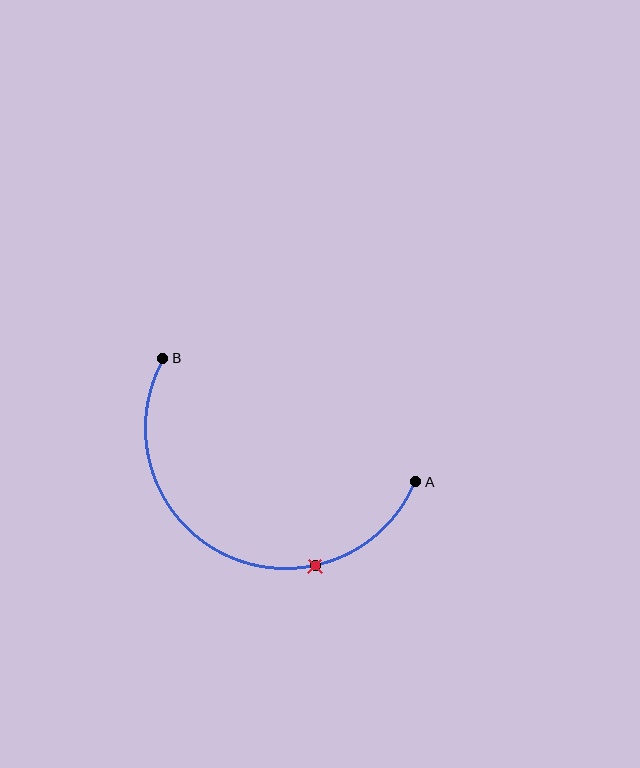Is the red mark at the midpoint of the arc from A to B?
No. The red mark lies on the arc but is closer to endpoint A. The arc midpoint would be at the point on the curve equidistant along the arc from both A and B.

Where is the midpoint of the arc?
The arc midpoint is the point on the curve farthest from the straight line joining A and B. It sits below that line.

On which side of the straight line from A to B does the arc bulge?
The arc bulges below the straight line connecting A and B.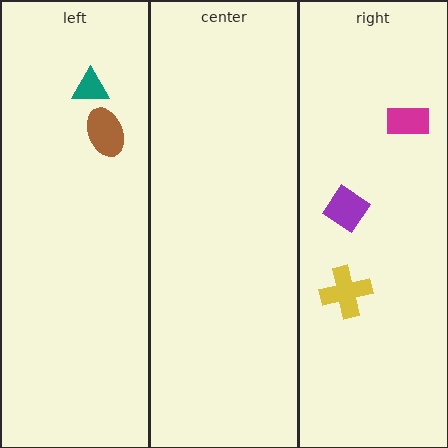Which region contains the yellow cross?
The right region.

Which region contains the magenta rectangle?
The right region.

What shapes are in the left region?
The brown ellipse, the teal triangle.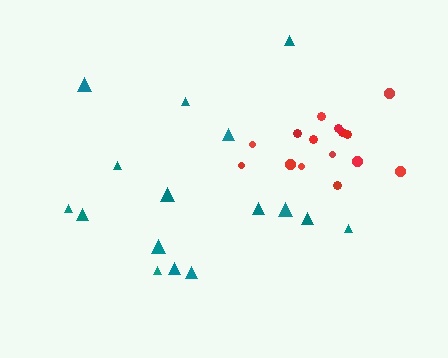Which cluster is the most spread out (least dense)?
Teal.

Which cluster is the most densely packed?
Red.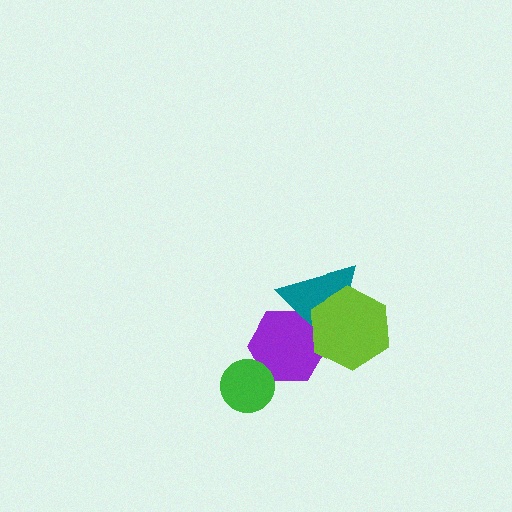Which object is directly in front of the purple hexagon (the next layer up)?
The teal triangle is directly in front of the purple hexagon.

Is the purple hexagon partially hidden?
Yes, it is partially covered by another shape.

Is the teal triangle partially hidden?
Yes, it is partially covered by another shape.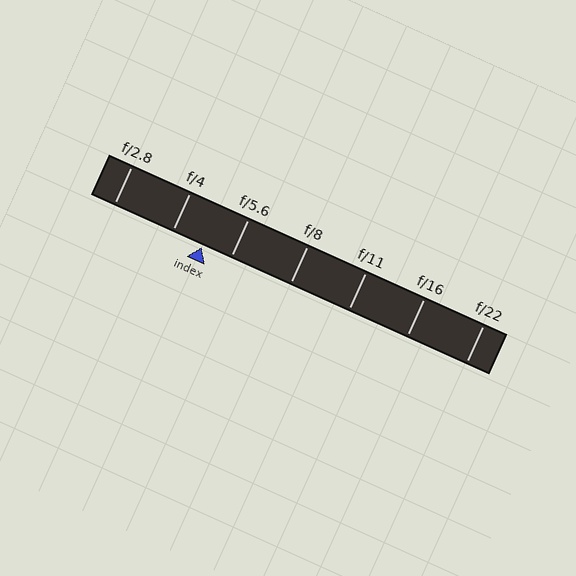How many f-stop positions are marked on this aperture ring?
There are 7 f-stop positions marked.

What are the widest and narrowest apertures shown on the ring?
The widest aperture shown is f/2.8 and the narrowest is f/22.